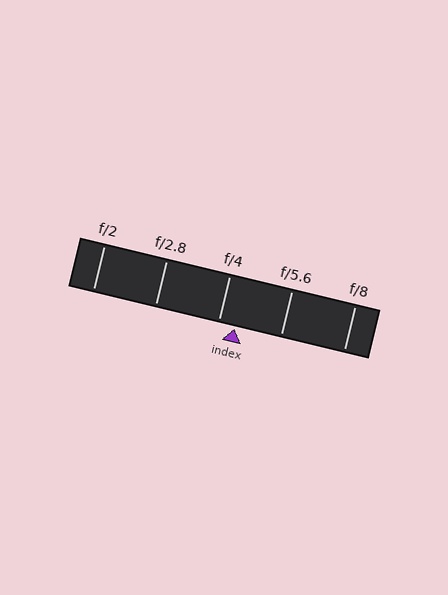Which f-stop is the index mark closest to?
The index mark is closest to f/4.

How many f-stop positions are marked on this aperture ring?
There are 5 f-stop positions marked.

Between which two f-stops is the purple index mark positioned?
The index mark is between f/4 and f/5.6.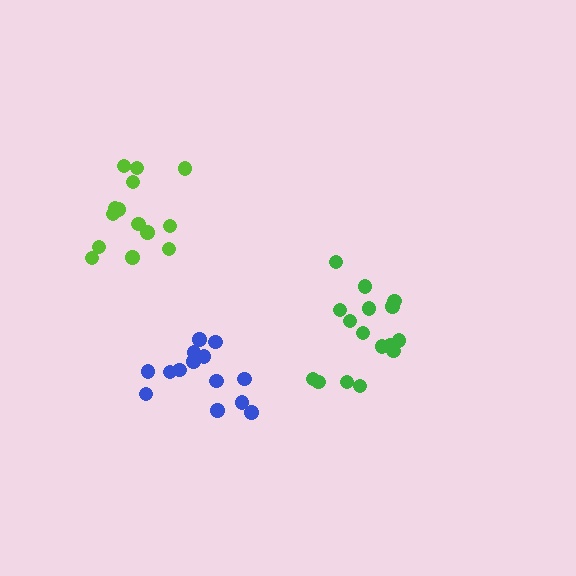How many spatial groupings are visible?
There are 3 spatial groupings.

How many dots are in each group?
Group 1: 14 dots, Group 2: 16 dots, Group 3: 14 dots (44 total).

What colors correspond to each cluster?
The clusters are colored: blue, green, lime.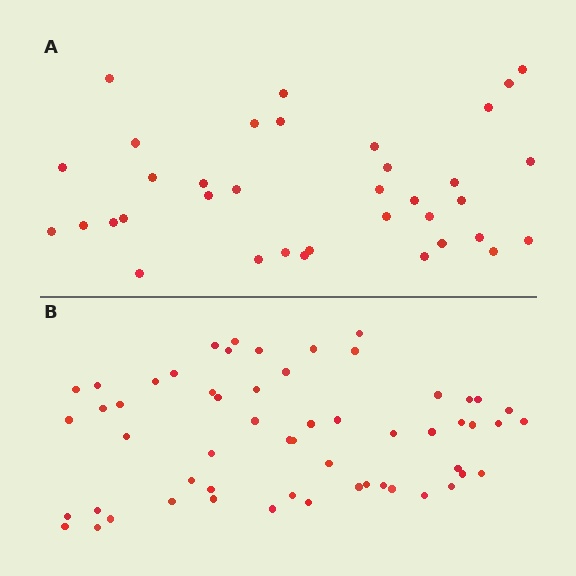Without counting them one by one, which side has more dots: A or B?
Region B (the bottom region) has more dots.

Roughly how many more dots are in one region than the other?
Region B has approximately 20 more dots than region A.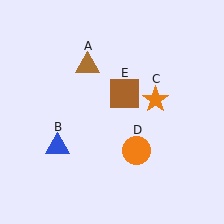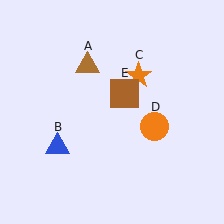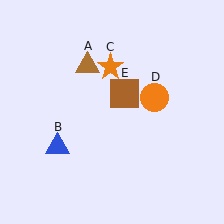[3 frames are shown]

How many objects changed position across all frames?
2 objects changed position: orange star (object C), orange circle (object D).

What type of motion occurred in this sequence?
The orange star (object C), orange circle (object D) rotated counterclockwise around the center of the scene.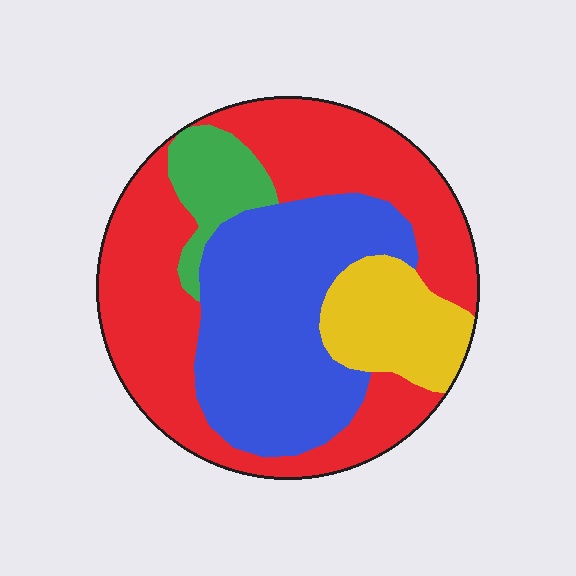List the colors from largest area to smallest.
From largest to smallest: red, blue, yellow, green.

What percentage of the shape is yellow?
Yellow takes up less than a sixth of the shape.